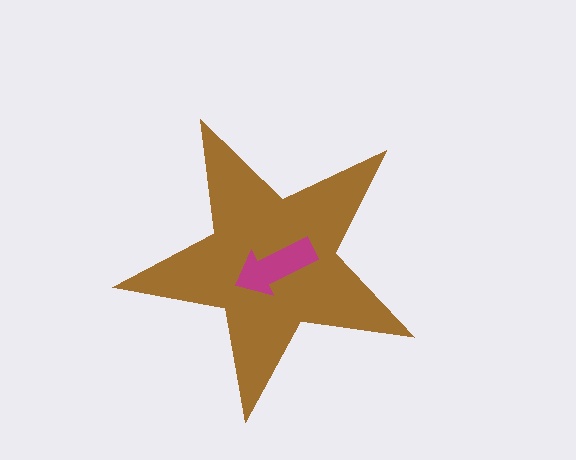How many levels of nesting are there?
2.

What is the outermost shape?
The brown star.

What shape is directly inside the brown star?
The magenta arrow.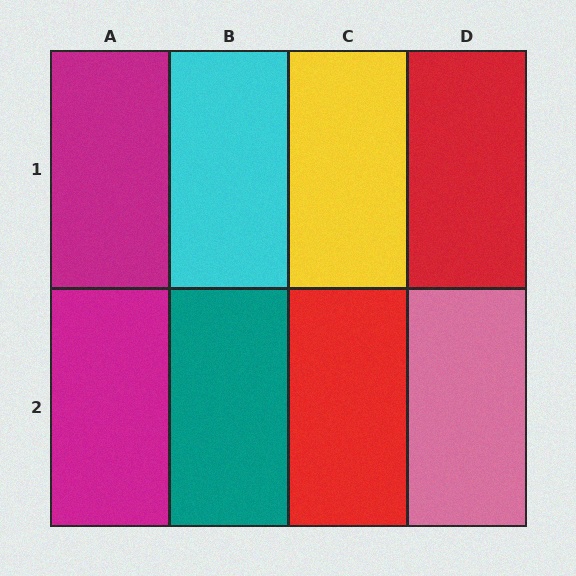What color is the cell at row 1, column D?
Red.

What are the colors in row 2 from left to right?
Magenta, teal, red, pink.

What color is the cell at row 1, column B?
Cyan.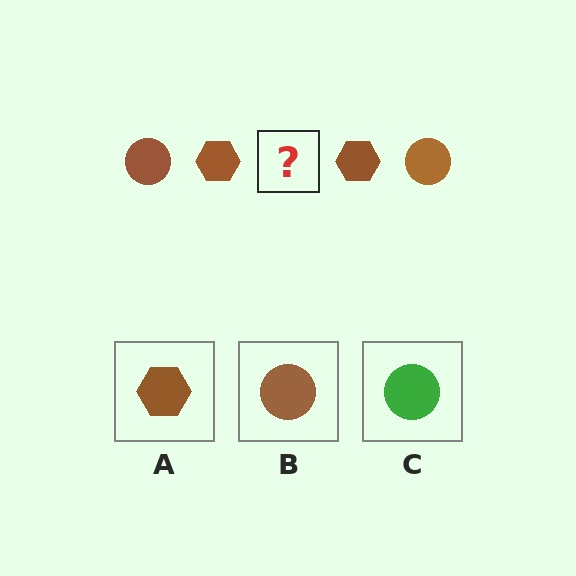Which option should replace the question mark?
Option B.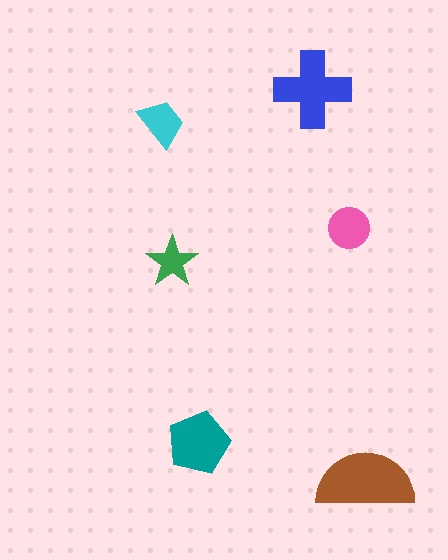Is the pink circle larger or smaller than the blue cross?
Smaller.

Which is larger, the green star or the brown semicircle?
The brown semicircle.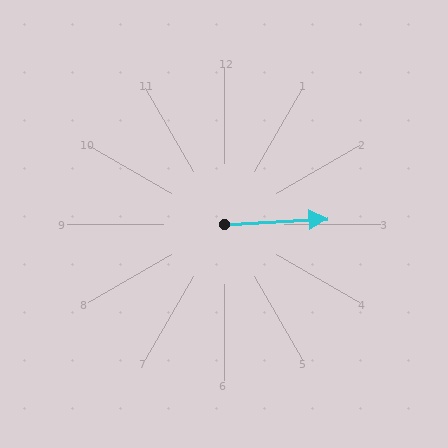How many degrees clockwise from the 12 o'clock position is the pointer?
Approximately 87 degrees.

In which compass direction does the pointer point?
East.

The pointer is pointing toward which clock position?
Roughly 3 o'clock.